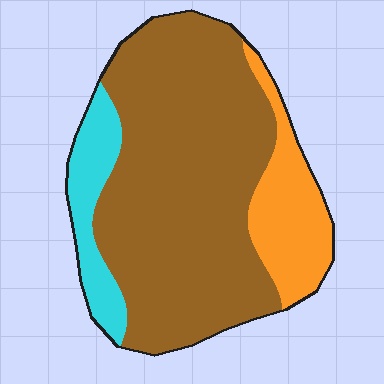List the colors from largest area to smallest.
From largest to smallest: brown, orange, cyan.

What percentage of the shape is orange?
Orange covers around 15% of the shape.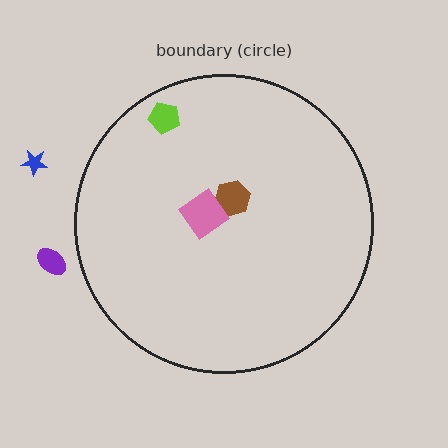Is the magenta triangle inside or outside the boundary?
Inside.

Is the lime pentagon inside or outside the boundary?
Inside.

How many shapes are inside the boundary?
4 inside, 2 outside.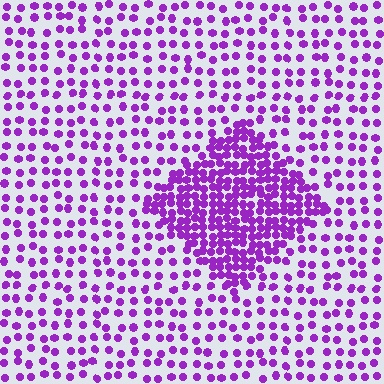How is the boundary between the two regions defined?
The boundary is defined by a change in element density (approximately 2.6x ratio). All elements are the same color, size, and shape.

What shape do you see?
I see a diamond.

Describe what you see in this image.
The image contains small purple elements arranged at two different densities. A diamond-shaped region is visible where the elements are more densely packed than the surrounding area.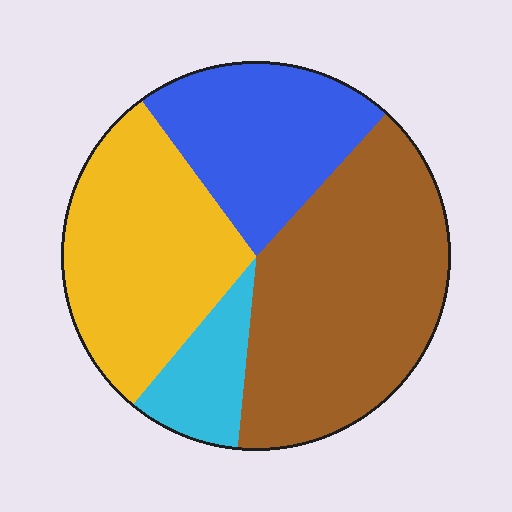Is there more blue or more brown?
Brown.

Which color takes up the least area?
Cyan, at roughly 10%.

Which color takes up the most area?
Brown, at roughly 40%.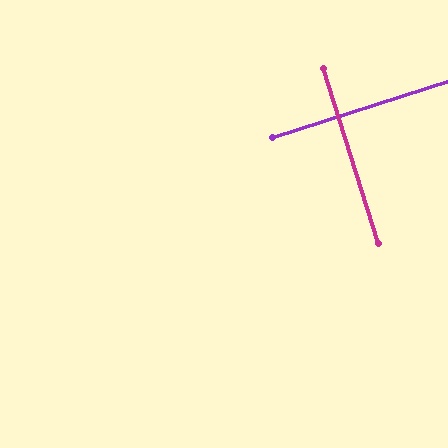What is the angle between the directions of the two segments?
Approximately 89 degrees.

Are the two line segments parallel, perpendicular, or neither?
Perpendicular — they meet at approximately 89°.